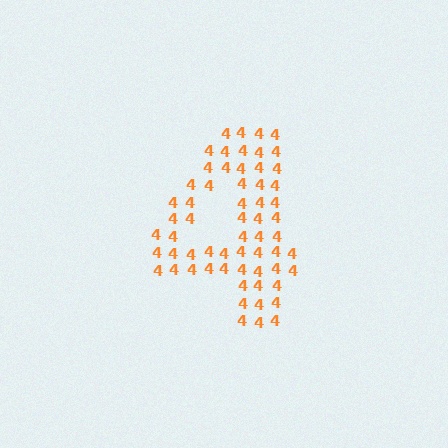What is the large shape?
The large shape is the digit 4.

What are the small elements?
The small elements are digit 4's.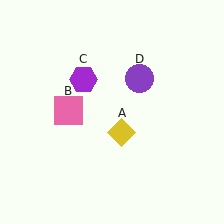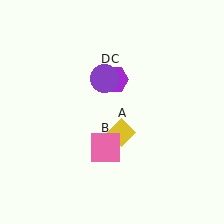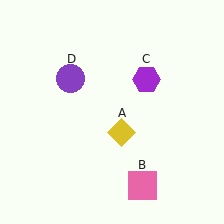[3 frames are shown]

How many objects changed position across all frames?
3 objects changed position: pink square (object B), purple hexagon (object C), purple circle (object D).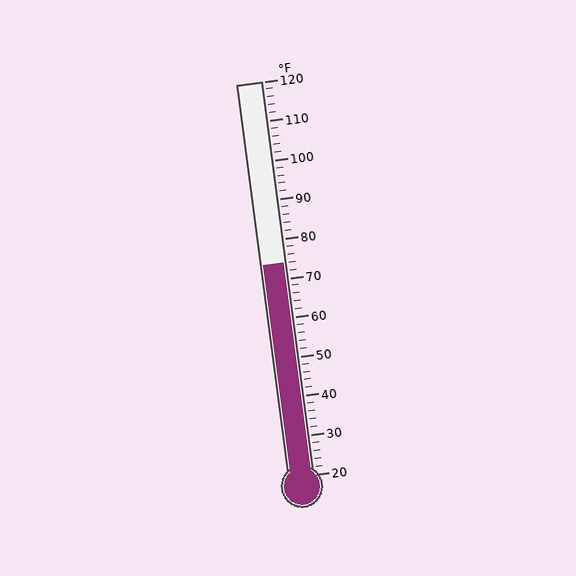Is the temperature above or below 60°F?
The temperature is above 60°F.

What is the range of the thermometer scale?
The thermometer scale ranges from 20°F to 120°F.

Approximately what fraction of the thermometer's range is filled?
The thermometer is filled to approximately 55% of its range.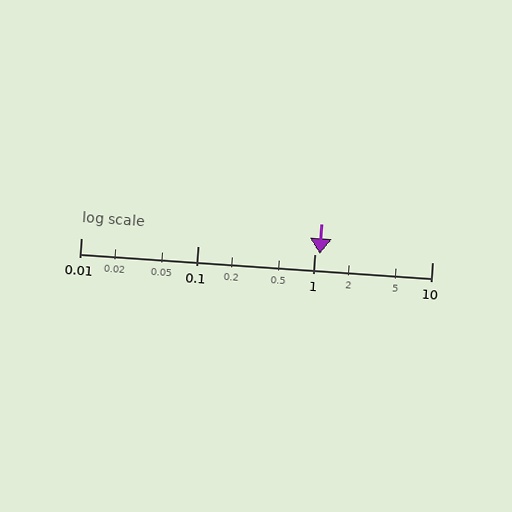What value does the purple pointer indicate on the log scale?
The pointer indicates approximately 1.1.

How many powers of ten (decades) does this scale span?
The scale spans 3 decades, from 0.01 to 10.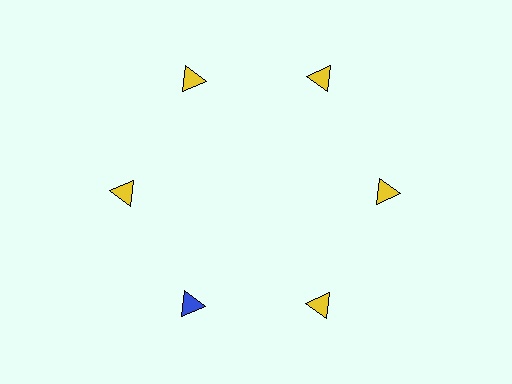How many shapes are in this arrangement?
There are 6 shapes arranged in a ring pattern.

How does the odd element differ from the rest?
It has a different color: blue instead of yellow.